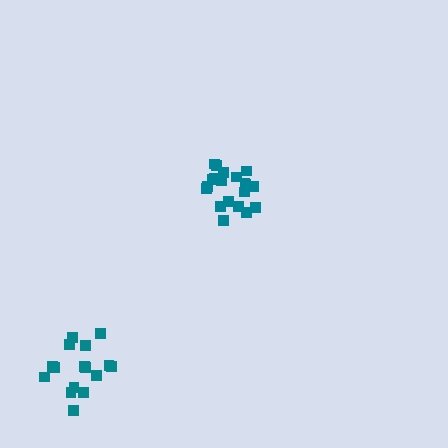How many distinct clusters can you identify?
There are 2 distinct clusters.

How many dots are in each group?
Group 1: 16 dots, Group 2: 20 dots (36 total).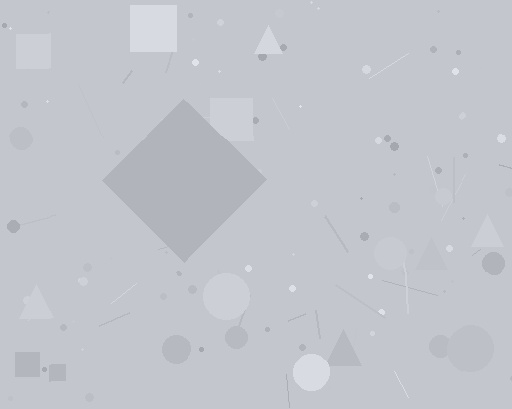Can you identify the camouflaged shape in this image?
The camouflaged shape is a diamond.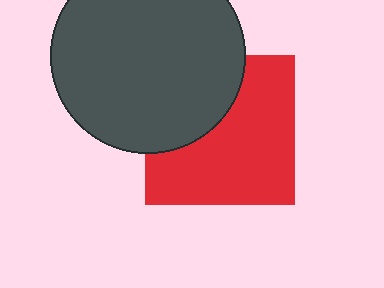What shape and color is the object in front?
The object in front is a dark gray circle.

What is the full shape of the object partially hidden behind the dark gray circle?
The partially hidden object is a red square.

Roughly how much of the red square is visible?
Most of it is visible (roughly 65%).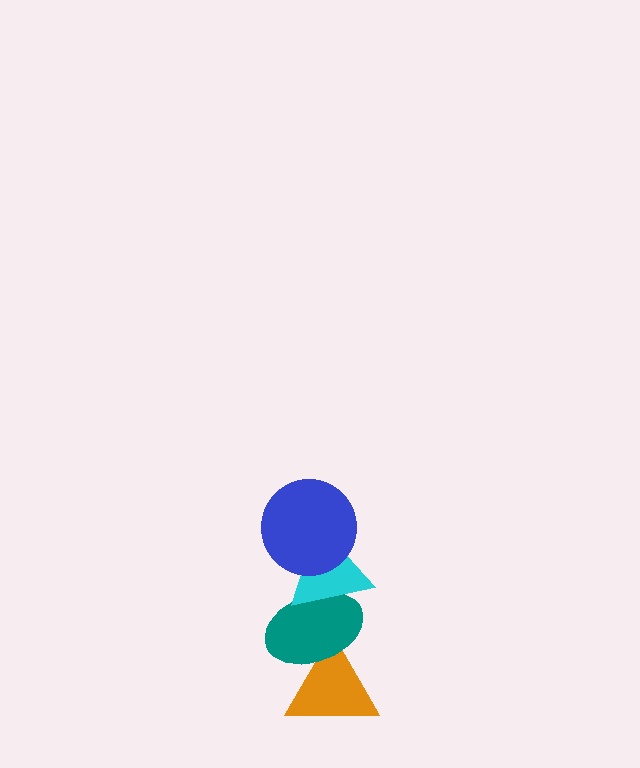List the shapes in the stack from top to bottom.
From top to bottom: the blue circle, the cyan triangle, the teal ellipse, the orange triangle.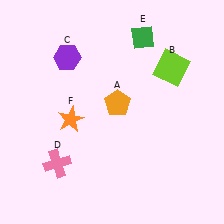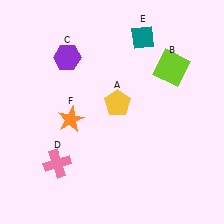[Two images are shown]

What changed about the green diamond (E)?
In Image 1, E is green. In Image 2, it changed to teal.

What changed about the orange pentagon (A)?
In Image 1, A is orange. In Image 2, it changed to yellow.